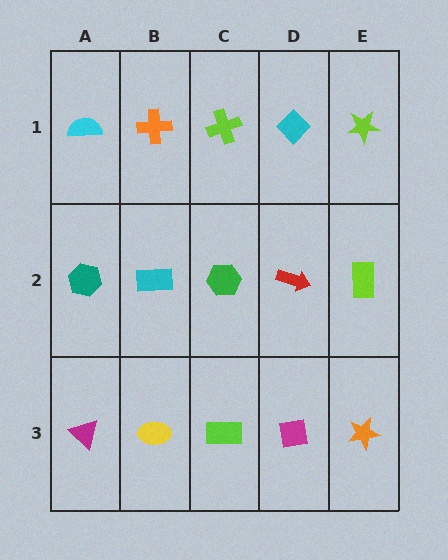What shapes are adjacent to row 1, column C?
A green hexagon (row 2, column C), an orange cross (row 1, column B), a cyan diamond (row 1, column D).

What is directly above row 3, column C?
A green hexagon.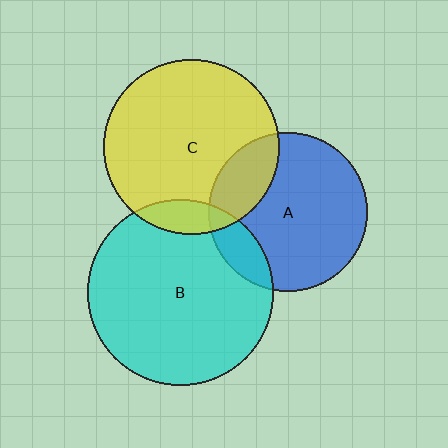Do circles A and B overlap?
Yes.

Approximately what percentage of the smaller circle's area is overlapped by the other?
Approximately 15%.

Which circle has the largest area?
Circle B (cyan).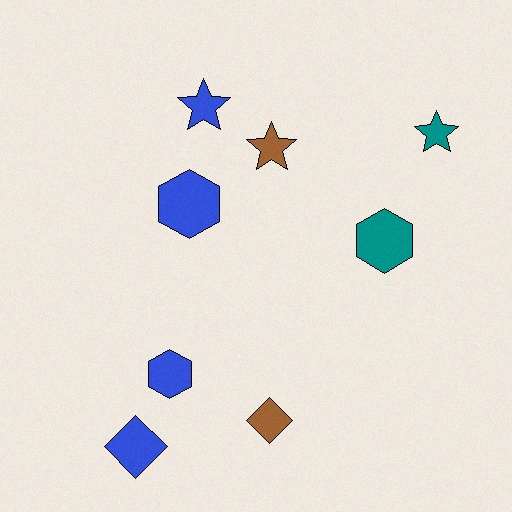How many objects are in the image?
There are 8 objects.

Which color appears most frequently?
Blue, with 4 objects.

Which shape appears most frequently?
Hexagon, with 3 objects.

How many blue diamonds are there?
There is 1 blue diamond.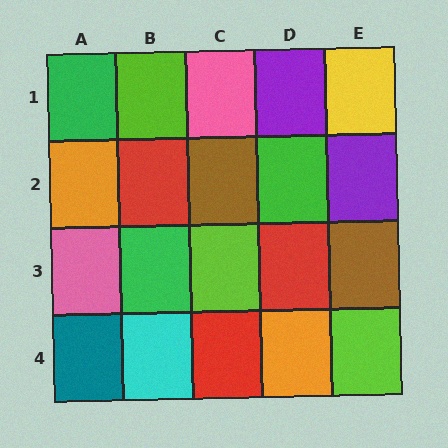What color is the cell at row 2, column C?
Brown.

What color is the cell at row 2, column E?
Purple.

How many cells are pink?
2 cells are pink.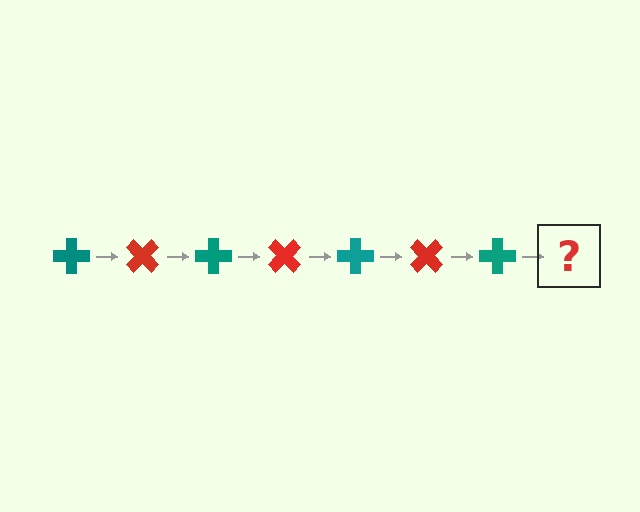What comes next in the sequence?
The next element should be a red cross, rotated 315 degrees from the start.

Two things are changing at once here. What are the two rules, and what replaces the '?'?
The two rules are that it rotates 45 degrees each step and the color cycles through teal and red. The '?' should be a red cross, rotated 315 degrees from the start.